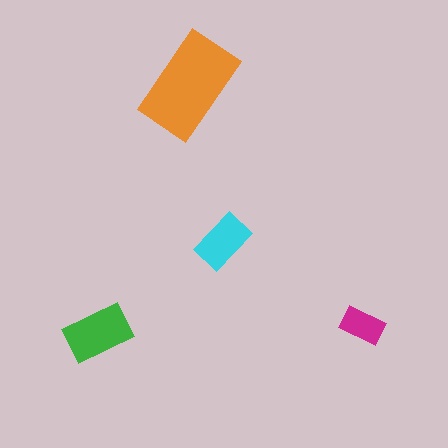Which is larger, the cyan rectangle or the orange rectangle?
The orange one.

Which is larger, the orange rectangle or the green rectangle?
The orange one.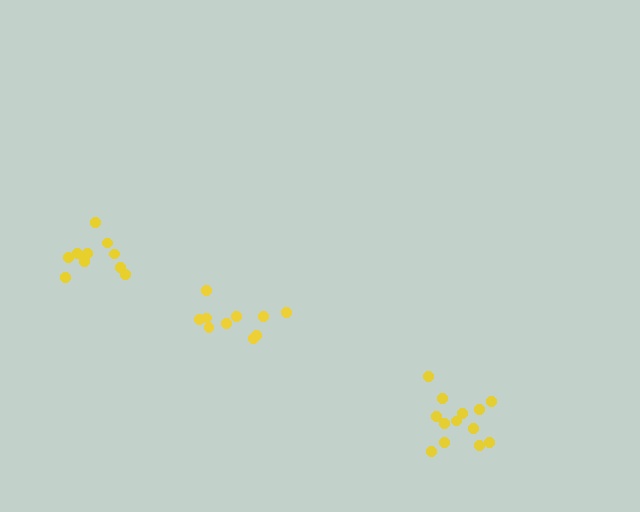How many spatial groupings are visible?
There are 3 spatial groupings.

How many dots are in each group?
Group 1: 13 dots, Group 2: 11 dots, Group 3: 11 dots (35 total).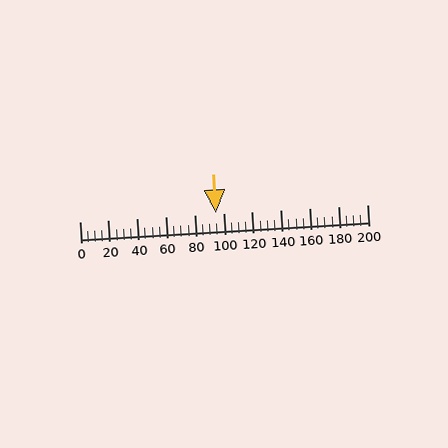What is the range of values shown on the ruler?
The ruler shows values from 0 to 200.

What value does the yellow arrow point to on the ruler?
The yellow arrow points to approximately 95.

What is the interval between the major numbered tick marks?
The major tick marks are spaced 20 units apart.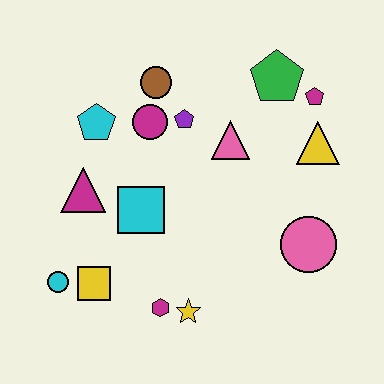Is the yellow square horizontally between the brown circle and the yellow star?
No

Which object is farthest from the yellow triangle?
The cyan circle is farthest from the yellow triangle.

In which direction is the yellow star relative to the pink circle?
The yellow star is to the left of the pink circle.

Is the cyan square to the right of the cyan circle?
Yes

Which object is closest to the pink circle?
The yellow triangle is closest to the pink circle.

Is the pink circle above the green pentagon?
No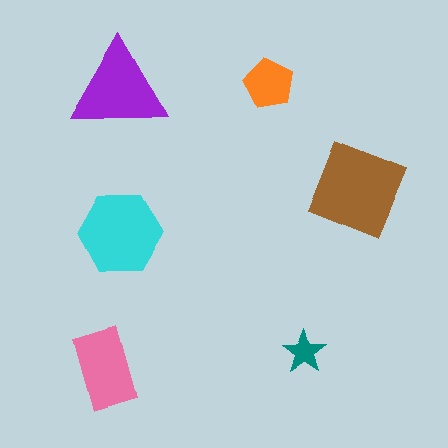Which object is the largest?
The brown square.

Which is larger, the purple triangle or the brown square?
The brown square.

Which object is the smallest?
The teal star.